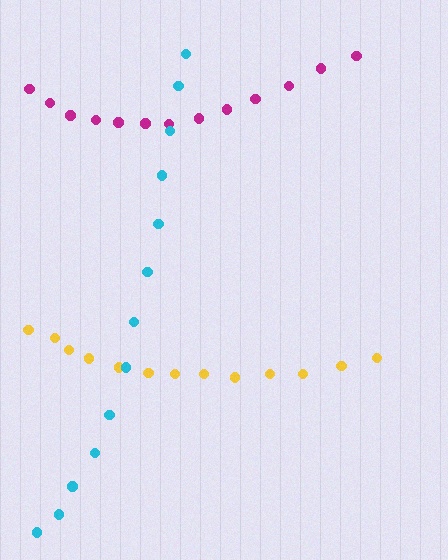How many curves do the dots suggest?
There are 3 distinct paths.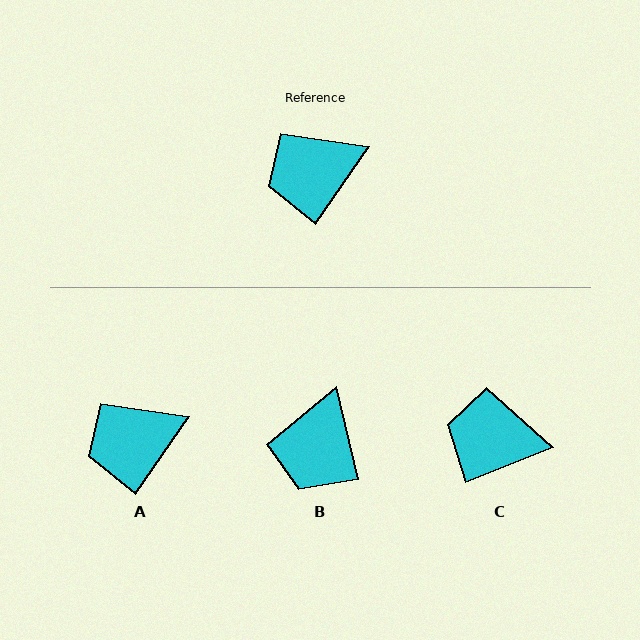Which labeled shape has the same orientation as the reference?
A.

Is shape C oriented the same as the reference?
No, it is off by about 33 degrees.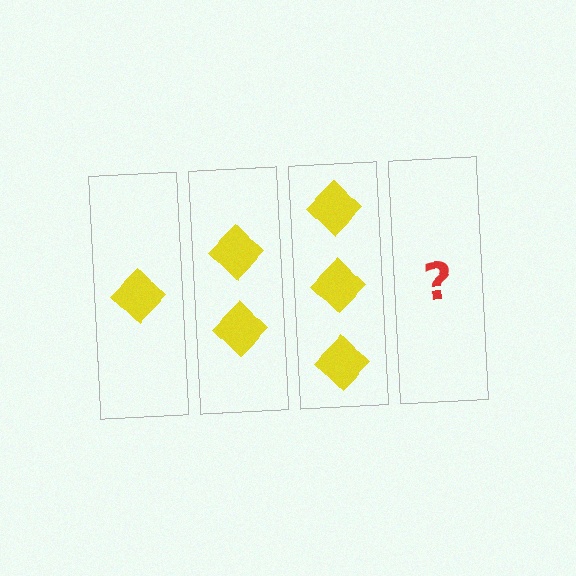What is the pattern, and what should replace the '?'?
The pattern is that each step adds one more diamond. The '?' should be 4 diamonds.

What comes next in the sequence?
The next element should be 4 diamonds.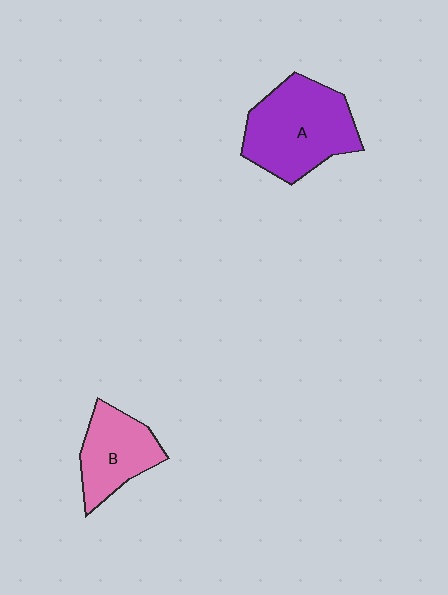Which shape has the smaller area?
Shape B (pink).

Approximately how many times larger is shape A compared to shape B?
Approximately 1.5 times.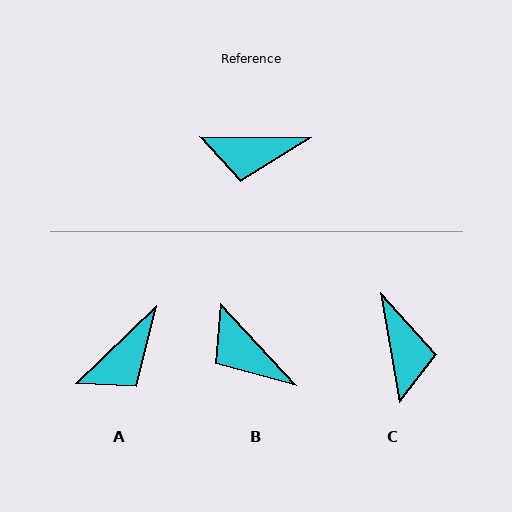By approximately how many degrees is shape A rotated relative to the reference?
Approximately 44 degrees counter-clockwise.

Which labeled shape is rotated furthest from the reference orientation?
C, about 100 degrees away.